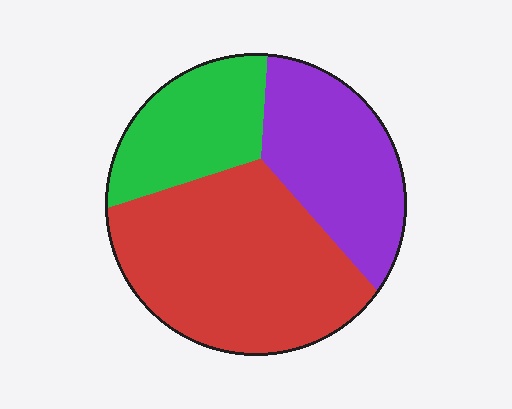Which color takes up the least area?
Green, at roughly 20%.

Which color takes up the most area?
Red, at roughly 50%.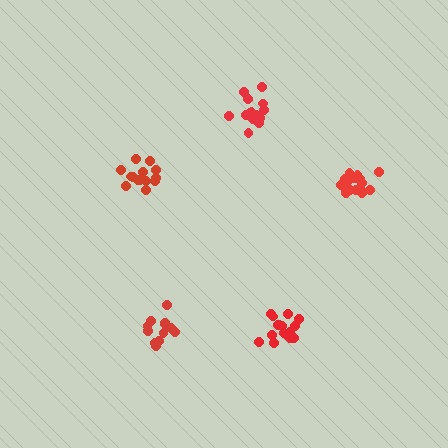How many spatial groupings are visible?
There are 5 spatial groupings.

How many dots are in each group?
Group 1: 13 dots, Group 2: 16 dots, Group 3: 15 dots, Group 4: 15 dots, Group 5: 18 dots (77 total).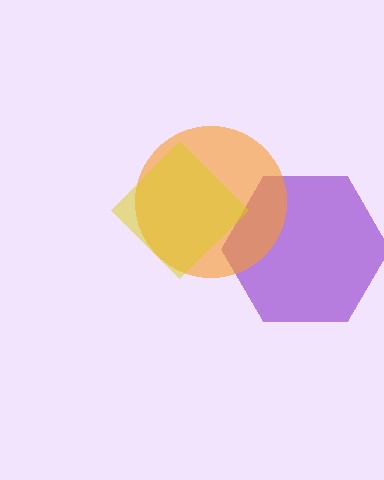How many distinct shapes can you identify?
There are 3 distinct shapes: a purple hexagon, an orange circle, a yellow diamond.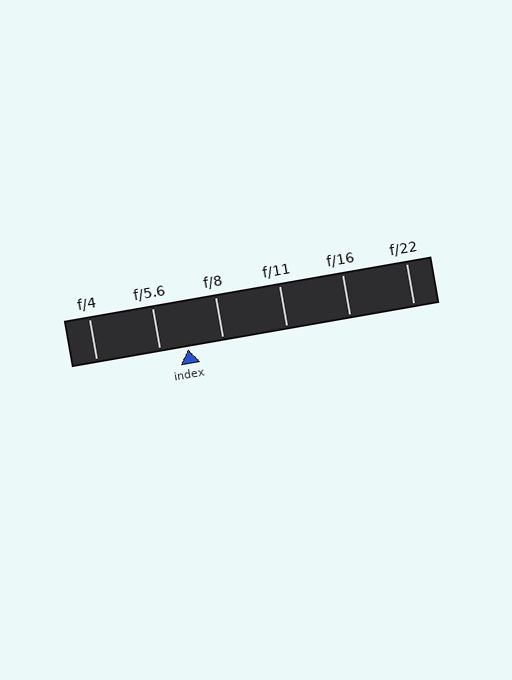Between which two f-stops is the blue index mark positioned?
The index mark is between f/5.6 and f/8.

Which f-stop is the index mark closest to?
The index mark is closest to f/5.6.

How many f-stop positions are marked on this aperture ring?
There are 6 f-stop positions marked.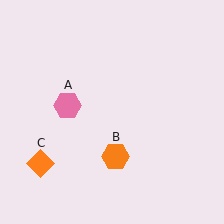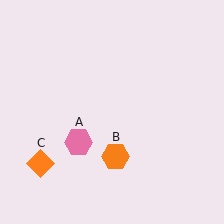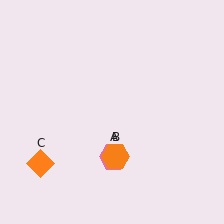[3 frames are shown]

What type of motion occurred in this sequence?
The pink hexagon (object A) rotated counterclockwise around the center of the scene.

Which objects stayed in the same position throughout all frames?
Orange hexagon (object B) and orange diamond (object C) remained stationary.